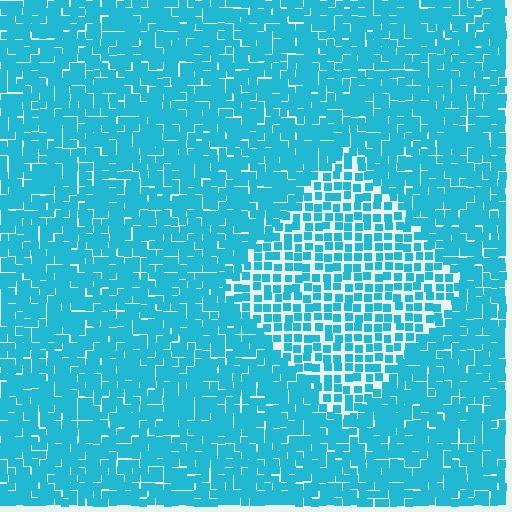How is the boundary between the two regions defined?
The boundary is defined by a change in element density (approximately 1.7x ratio). All elements are the same color, size, and shape.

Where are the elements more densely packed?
The elements are more densely packed outside the diamond boundary.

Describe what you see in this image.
The image contains small cyan elements arranged at two different densities. A diamond-shaped region is visible where the elements are less densely packed than the surrounding area.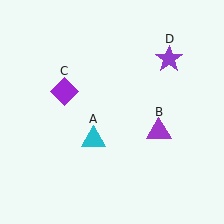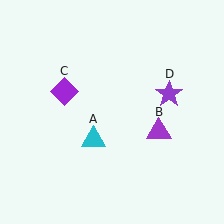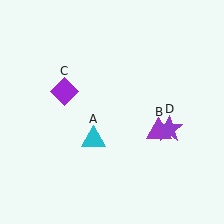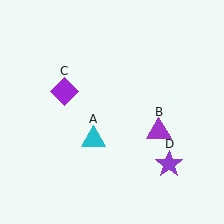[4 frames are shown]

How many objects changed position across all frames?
1 object changed position: purple star (object D).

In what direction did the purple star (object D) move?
The purple star (object D) moved down.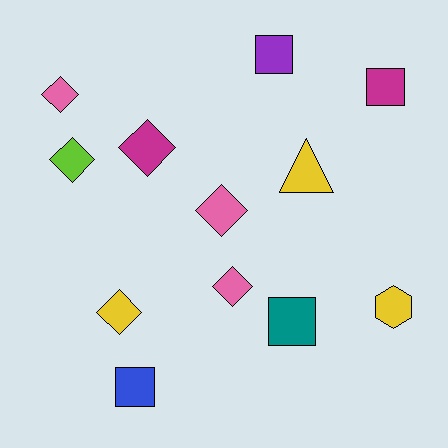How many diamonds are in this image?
There are 6 diamonds.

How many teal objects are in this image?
There is 1 teal object.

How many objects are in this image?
There are 12 objects.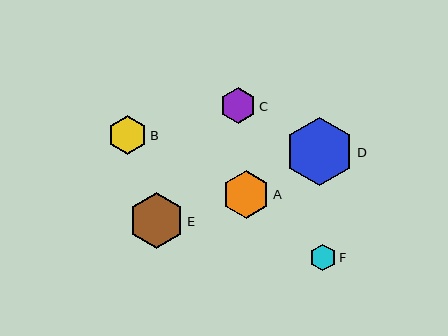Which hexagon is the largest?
Hexagon D is the largest with a size of approximately 69 pixels.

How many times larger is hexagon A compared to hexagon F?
Hexagon A is approximately 1.8 times the size of hexagon F.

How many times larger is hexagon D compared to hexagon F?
Hexagon D is approximately 2.6 times the size of hexagon F.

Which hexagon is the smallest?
Hexagon F is the smallest with a size of approximately 27 pixels.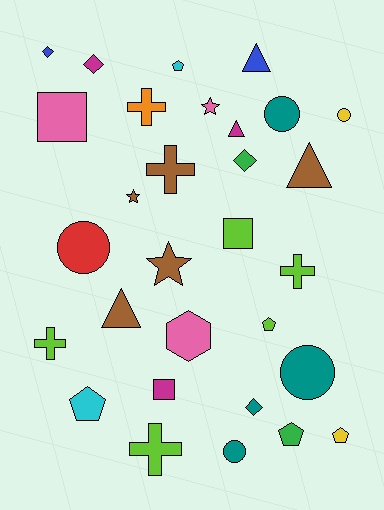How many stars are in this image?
There are 3 stars.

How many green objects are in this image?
There are 2 green objects.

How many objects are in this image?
There are 30 objects.